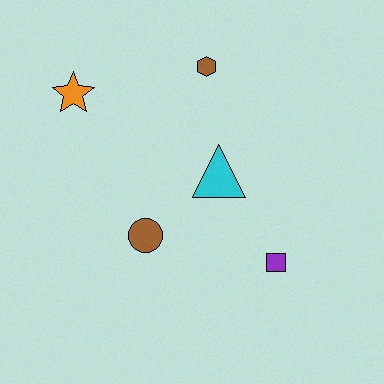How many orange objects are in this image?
There is 1 orange object.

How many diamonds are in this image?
There are no diamonds.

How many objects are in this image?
There are 5 objects.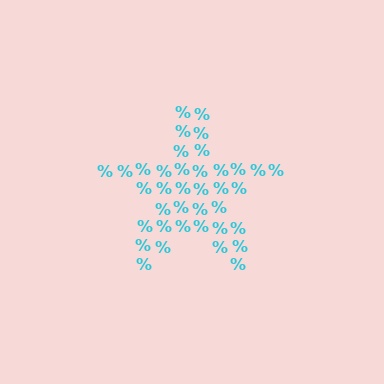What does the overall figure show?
The overall figure shows a star.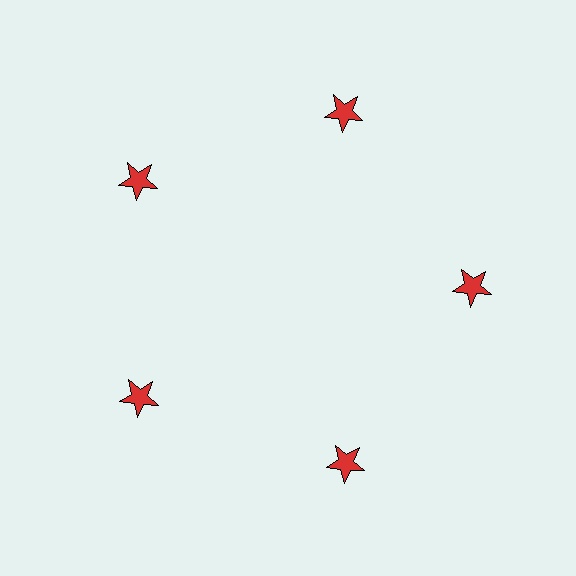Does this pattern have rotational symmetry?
Yes, this pattern has 5-fold rotational symmetry. It looks the same after rotating 72 degrees around the center.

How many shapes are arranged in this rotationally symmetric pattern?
There are 5 shapes, arranged in 5 groups of 1.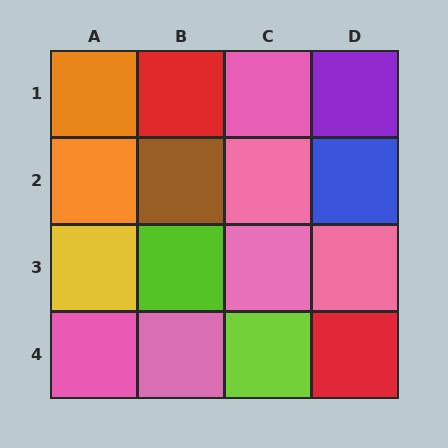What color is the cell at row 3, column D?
Pink.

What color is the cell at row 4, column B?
Pink.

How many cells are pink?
6 cells are pink.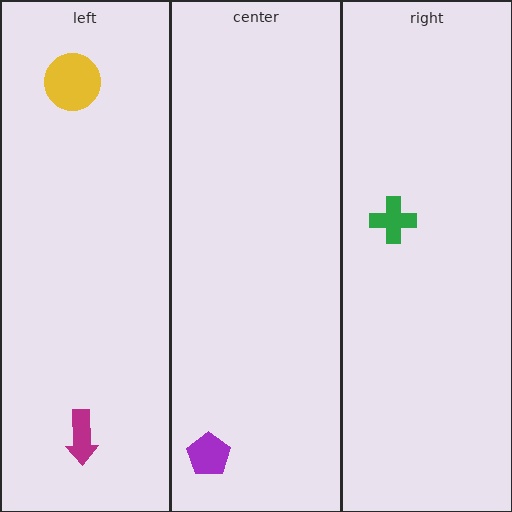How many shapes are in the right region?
1.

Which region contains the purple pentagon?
The center region.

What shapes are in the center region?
The purple pentagon.